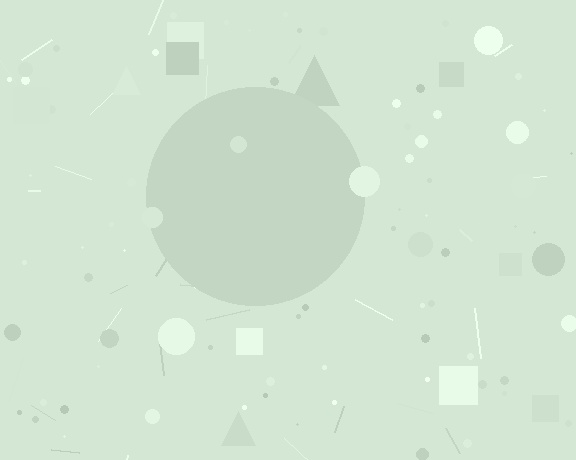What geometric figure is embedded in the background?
A circle is embedded in the background.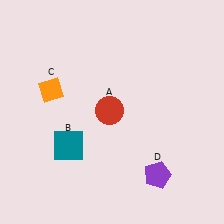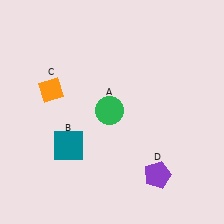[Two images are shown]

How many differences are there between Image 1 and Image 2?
There is 1 difference between the two images.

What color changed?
The circle (A) changed from red in Image 1 to green in Image 2.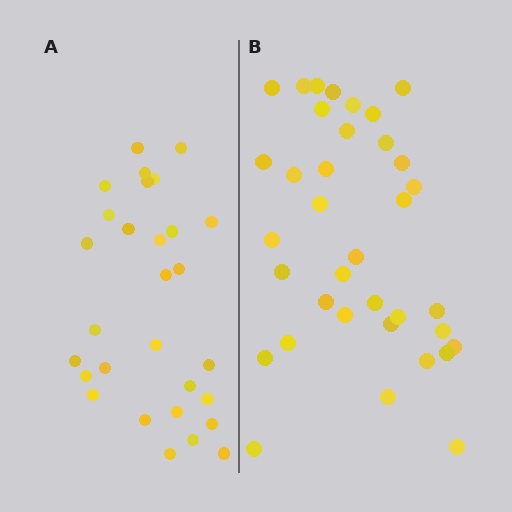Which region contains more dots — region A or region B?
Region B (the right region) has more dots.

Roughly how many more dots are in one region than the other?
Region B has roughly 8 or so more dots than region A.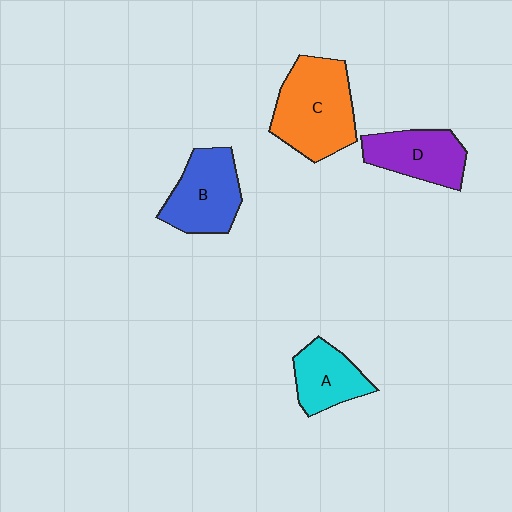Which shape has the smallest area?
Shape A (cyan).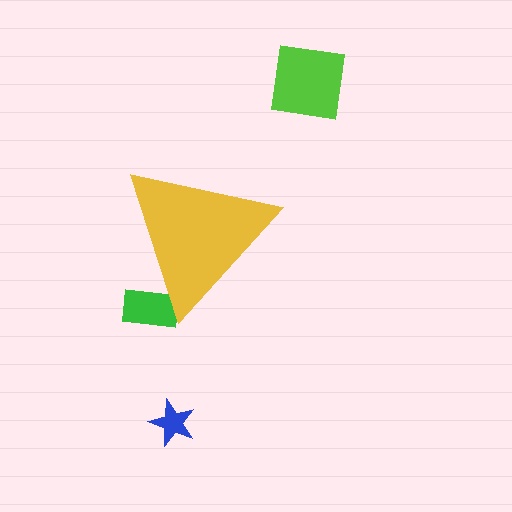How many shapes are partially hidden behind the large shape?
1 shape is partially hidden.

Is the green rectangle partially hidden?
Yes, the green rectangle is partially hidden behind the yellow triangle.